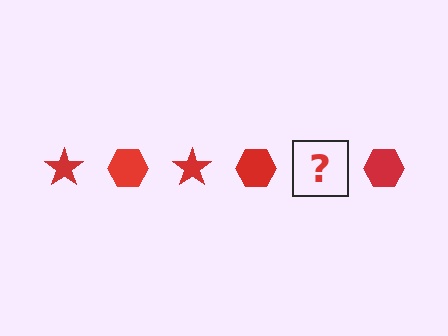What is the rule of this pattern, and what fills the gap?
The rule is that the pattern cycles through star, hexagon shapes in red. The gap should be filled with a red star.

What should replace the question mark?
The question mark should be replaced with a red star.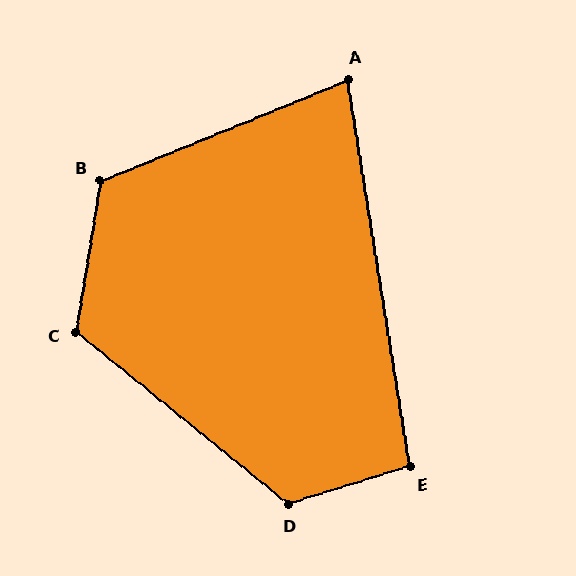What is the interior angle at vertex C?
Approximately 120 degrees (obtuse).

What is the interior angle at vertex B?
Approximately 121 degrees (obtuse).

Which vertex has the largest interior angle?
D, at approximately 124 degrees.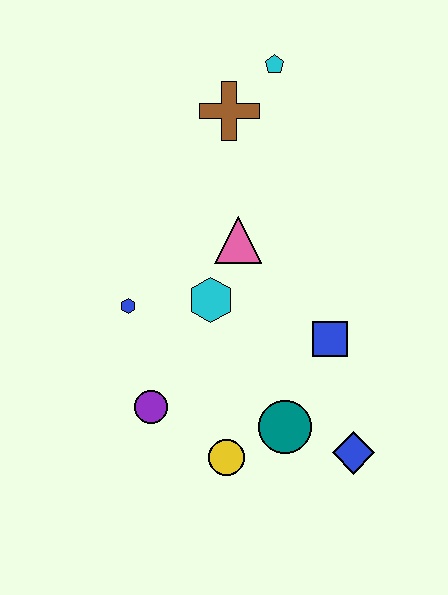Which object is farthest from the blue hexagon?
The cyan pentagon is farthest from the blue hexagon.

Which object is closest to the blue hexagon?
The cyan hexagon is closest to the blue hexagon.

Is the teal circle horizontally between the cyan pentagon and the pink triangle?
No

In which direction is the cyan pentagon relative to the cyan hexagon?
The cyan pentagon is above the cyan hexagon.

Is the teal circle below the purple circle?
Yes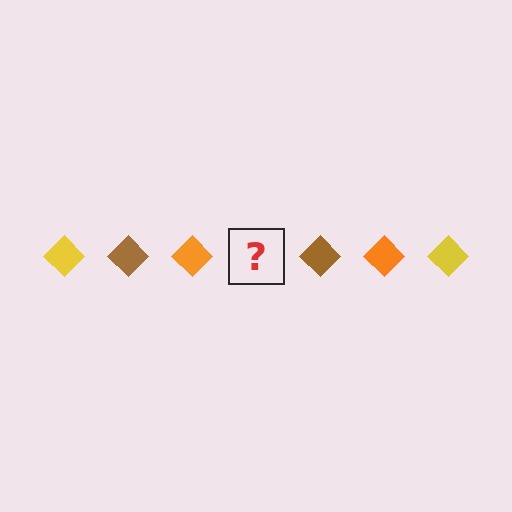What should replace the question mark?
The question mark should be replaced with a yellow diamond.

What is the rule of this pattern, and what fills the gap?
The rule is that the pattern cycles through yellow, brown, orange diamonds. The gap should be filled with a yellow diamond.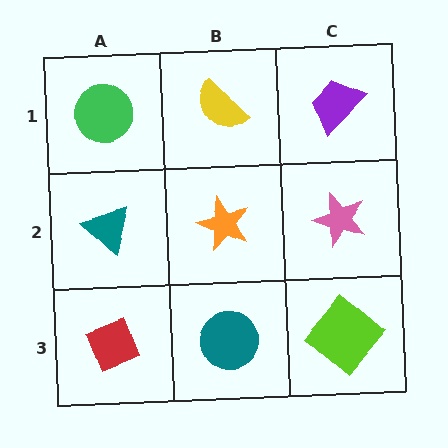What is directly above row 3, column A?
A teal triangle.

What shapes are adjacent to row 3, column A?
A teal triangle (row 2, column A), a teal circle (row 3, column B).